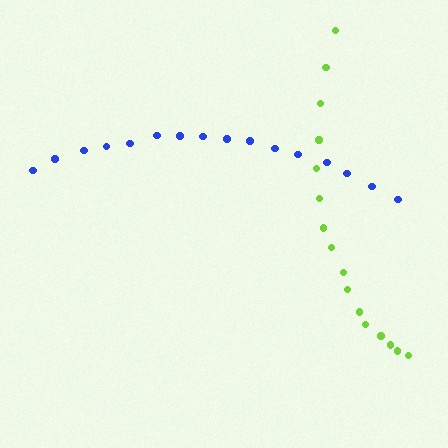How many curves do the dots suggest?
There are 2 distinct paths.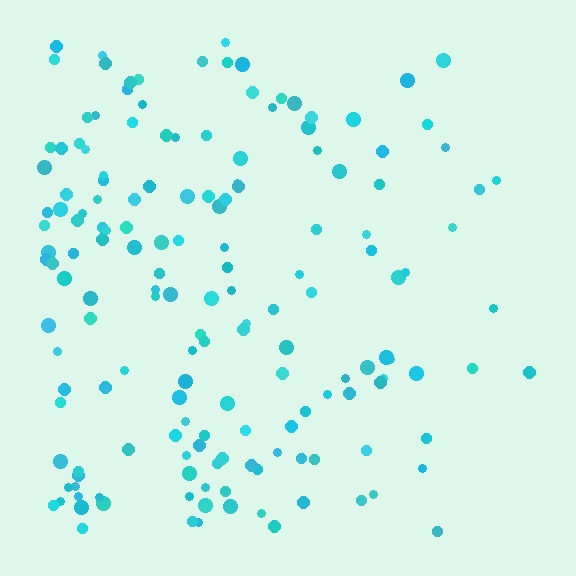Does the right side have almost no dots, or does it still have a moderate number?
Still a moderate number, just noticeably fewer than the left.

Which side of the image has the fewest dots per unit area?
The right.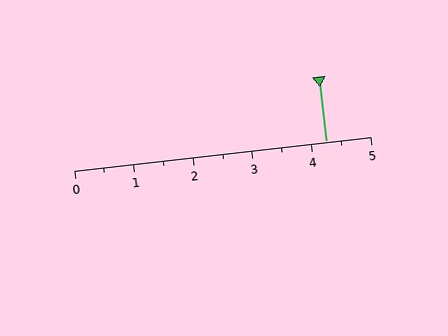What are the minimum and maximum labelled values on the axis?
The axis runs from 0 to 5.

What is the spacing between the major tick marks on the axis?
The major ticks are spaced 1 apart.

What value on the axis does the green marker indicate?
The marker indicates approximately 4.2.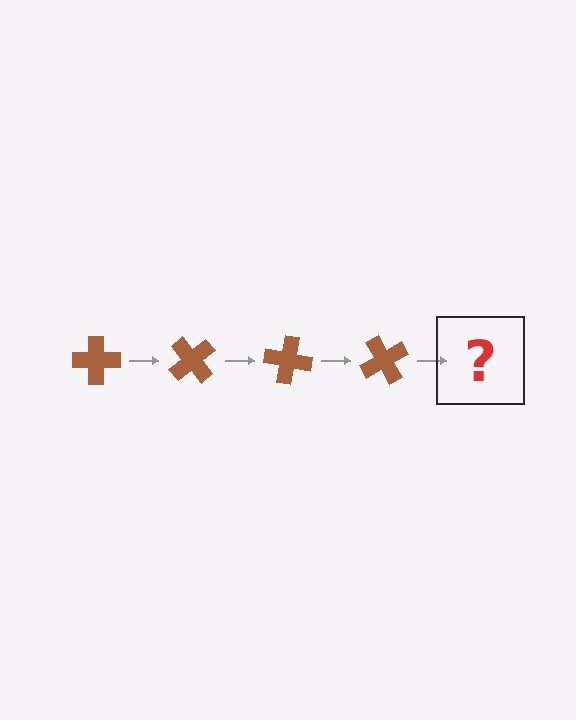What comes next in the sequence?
The next element should be a brown cross rotated 200 degrees.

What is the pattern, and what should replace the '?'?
The pattern is that the cross rotates 50 degrees each step. The '?' should be a brown cross rotated 200 degrees.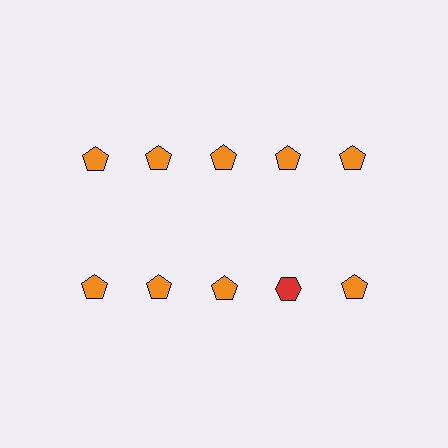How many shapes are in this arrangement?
There are 10 shapes arranged in a grid pattern.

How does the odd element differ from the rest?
It differs in both color (red instead of orange) and shape (hexagon instead of pentagon).